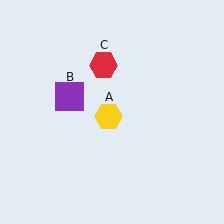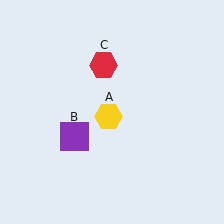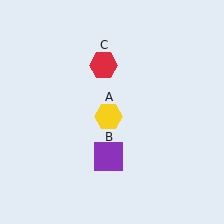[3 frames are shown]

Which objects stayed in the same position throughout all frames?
Yellow hexagon (object A) and red hexagon (object C) remained stationary.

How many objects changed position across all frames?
1 object changed position: purple square (object B).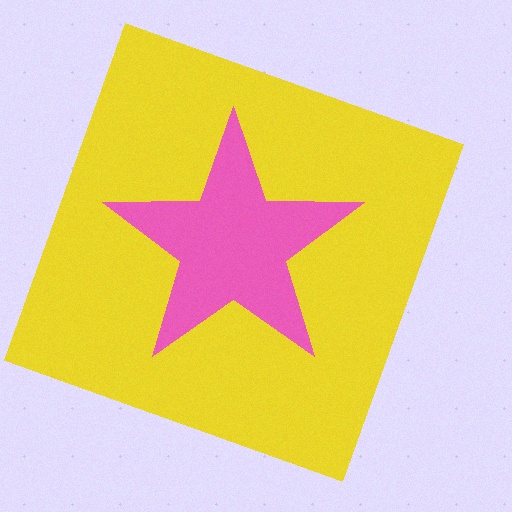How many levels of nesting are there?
2.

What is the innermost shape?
The pink star.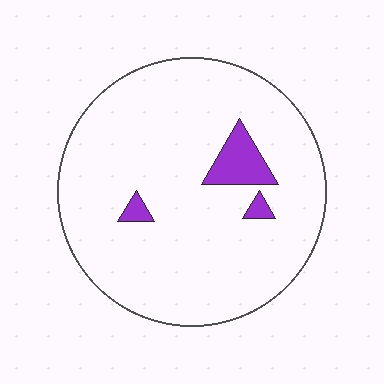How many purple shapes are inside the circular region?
3.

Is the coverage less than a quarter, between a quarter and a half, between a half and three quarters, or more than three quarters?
Less than a quarter.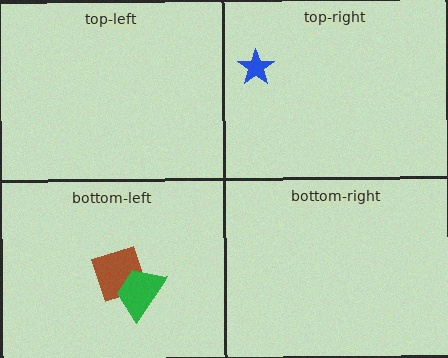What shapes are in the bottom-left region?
The brown square, the green trapezoid.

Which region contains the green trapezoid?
The bottom-left region.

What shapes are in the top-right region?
The blue star.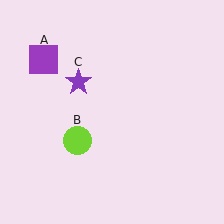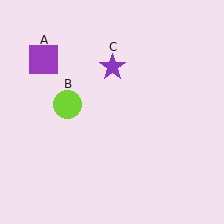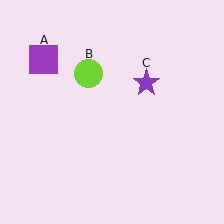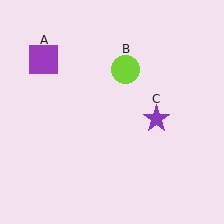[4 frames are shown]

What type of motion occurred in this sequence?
The lime circle (object B), purple star (object C) rotated clockwise around the center of the scene.